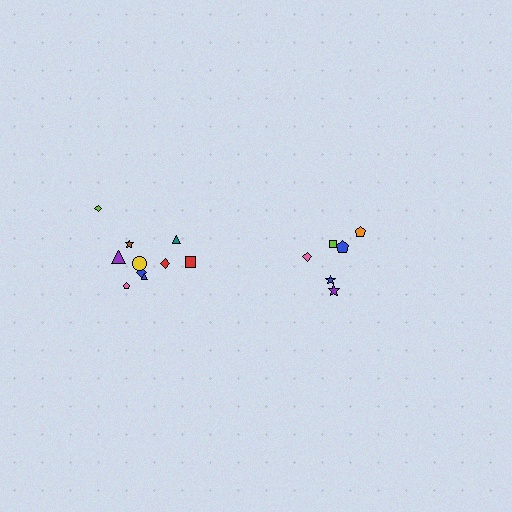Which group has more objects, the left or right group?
The left group.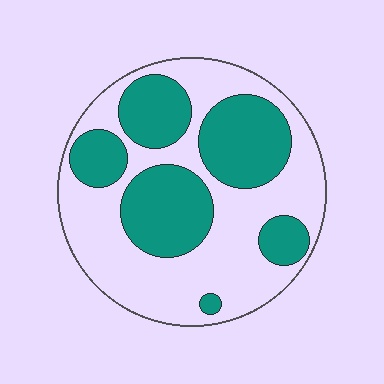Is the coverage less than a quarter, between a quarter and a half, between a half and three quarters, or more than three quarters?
Between a quarter and a half.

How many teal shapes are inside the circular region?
6.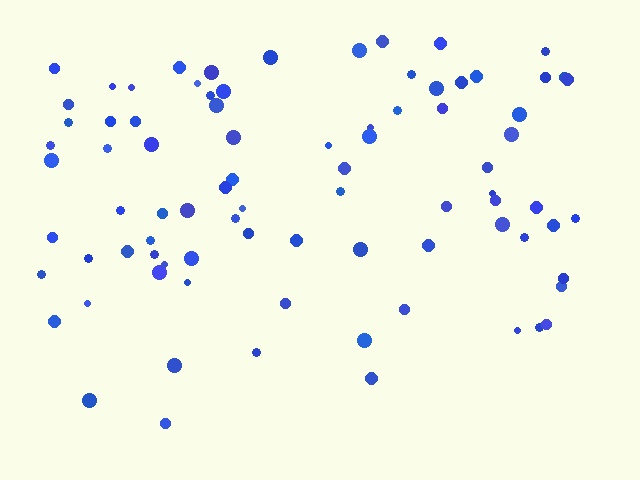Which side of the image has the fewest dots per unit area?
The bottom.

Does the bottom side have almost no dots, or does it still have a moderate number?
Still a moderate number, just noticeably fewer than the top.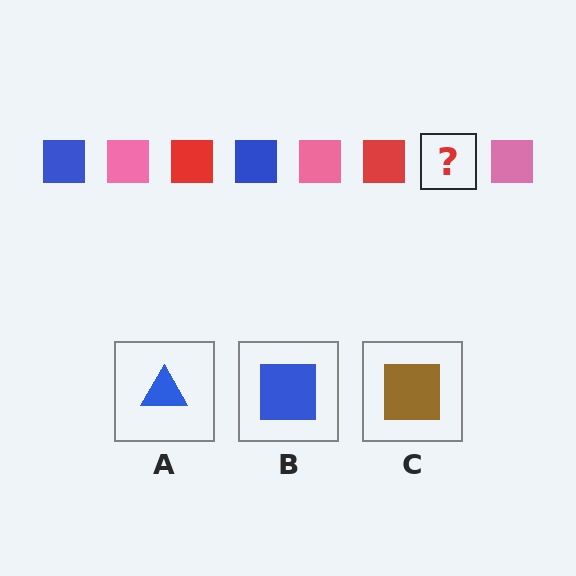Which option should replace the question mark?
Option B.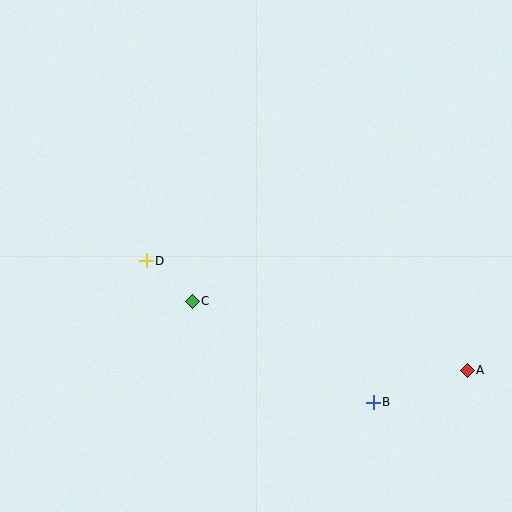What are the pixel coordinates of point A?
Point A is at (467, 370).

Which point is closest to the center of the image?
Point C at (192, 301) is closest to the center.